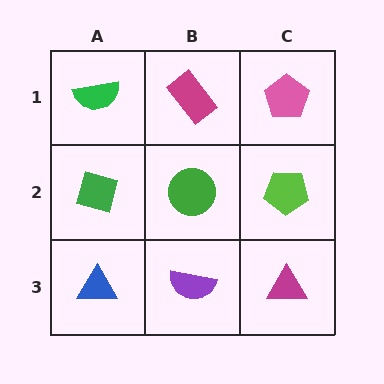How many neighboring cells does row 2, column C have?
3.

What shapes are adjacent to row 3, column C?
A lime pentagon (row 2, column C), a purple semicircle (row 3, column B).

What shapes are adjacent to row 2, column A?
A green semicircle (row 1, column A), a blue triangle (row 3, column A), a green circle (row 2, column B).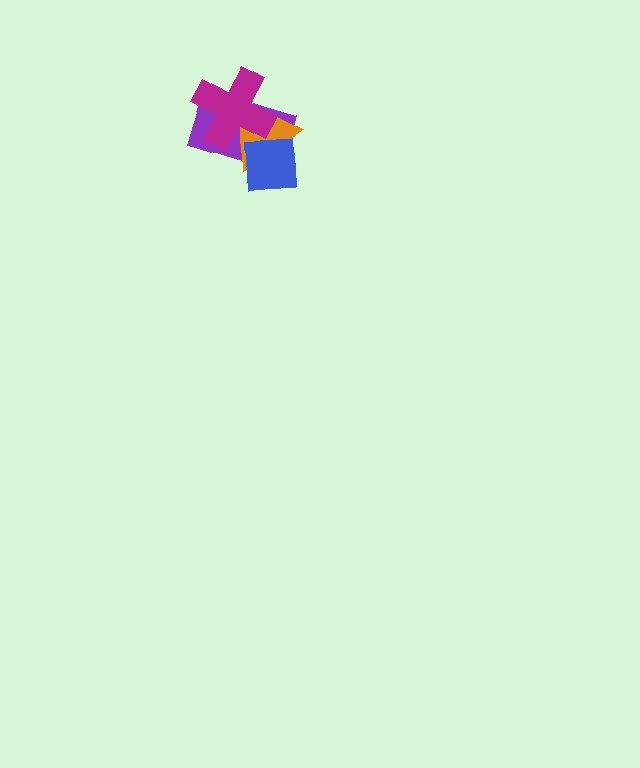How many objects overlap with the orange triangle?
3 objects overlap with the orange triangle.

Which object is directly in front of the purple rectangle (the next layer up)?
The orange triangle is directly in front of the purple rectangle.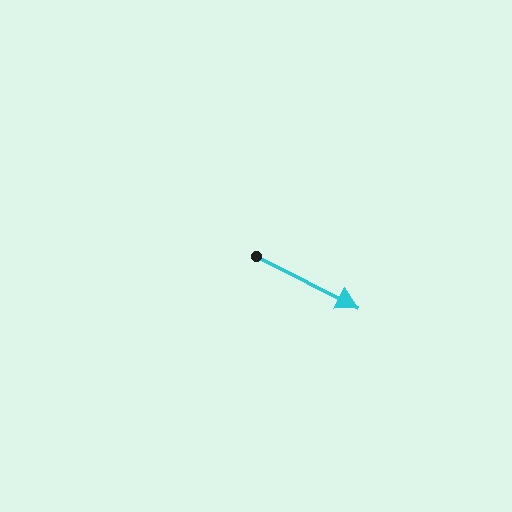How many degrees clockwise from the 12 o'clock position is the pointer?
Approximately 117 degrees.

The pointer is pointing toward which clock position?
Roughly 4 o'clock.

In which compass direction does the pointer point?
Southeast.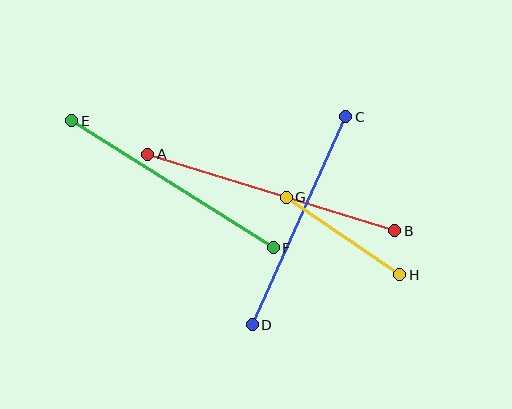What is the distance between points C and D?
The distance is approximately 228 pixels.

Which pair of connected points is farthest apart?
Points A and B are farthest apart.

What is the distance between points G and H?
The distance is approximately 137 pixels.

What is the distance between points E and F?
The distance is approximately 238 pixels.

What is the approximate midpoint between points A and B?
The midpoint is at approximately (271, 193) pixels.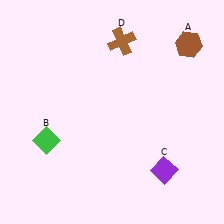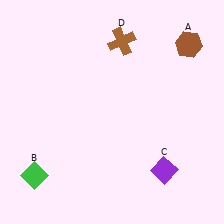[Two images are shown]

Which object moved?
The green diamond (B) moved down.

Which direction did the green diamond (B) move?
The green diamond (B) moved down.